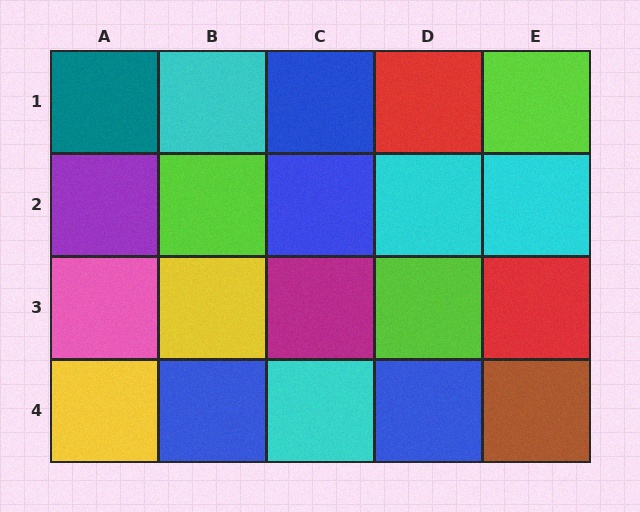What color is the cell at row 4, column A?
Yellow.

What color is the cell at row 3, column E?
Red.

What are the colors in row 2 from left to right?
Purple, lime, blue, cyan, cyan.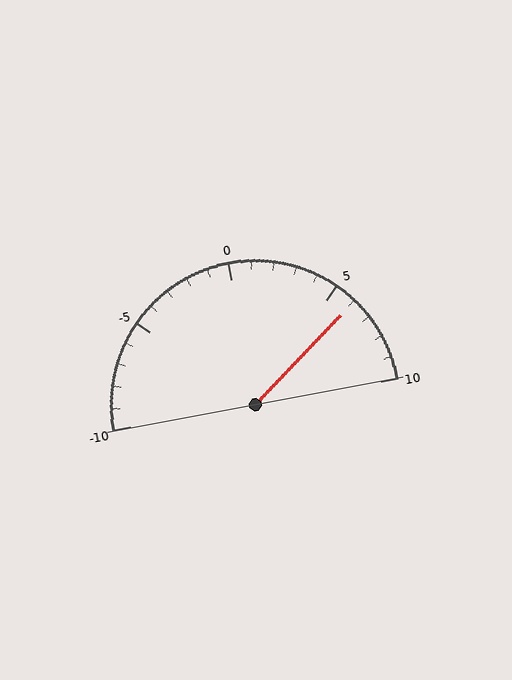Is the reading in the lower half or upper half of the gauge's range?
The reading is in the upper half of the range (-10 to 10).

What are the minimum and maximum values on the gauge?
The gauge ranges from -10 to 10.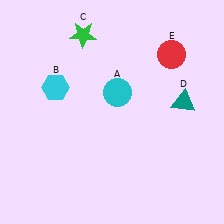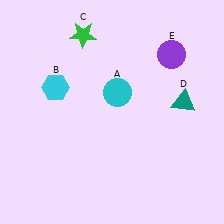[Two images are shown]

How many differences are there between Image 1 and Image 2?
There is 1 difference between the two images.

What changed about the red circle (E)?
In Image 1, E is red. In Image 2, it changed to purple.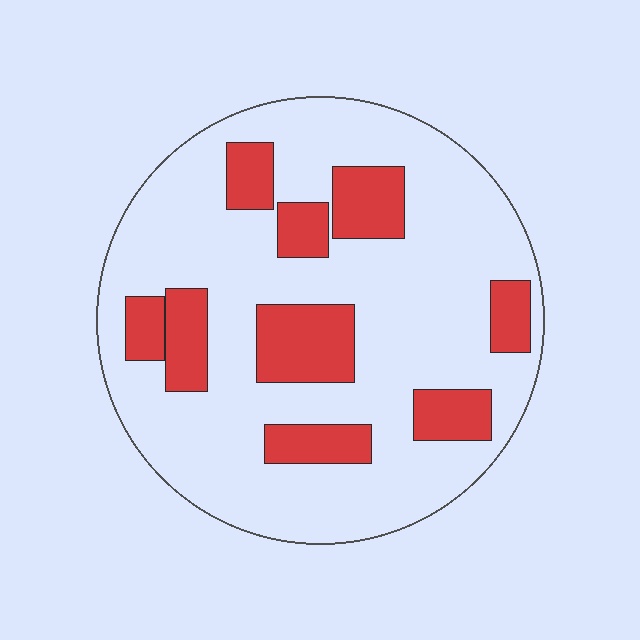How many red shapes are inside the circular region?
9.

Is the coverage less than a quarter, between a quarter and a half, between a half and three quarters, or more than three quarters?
Less than a quarter.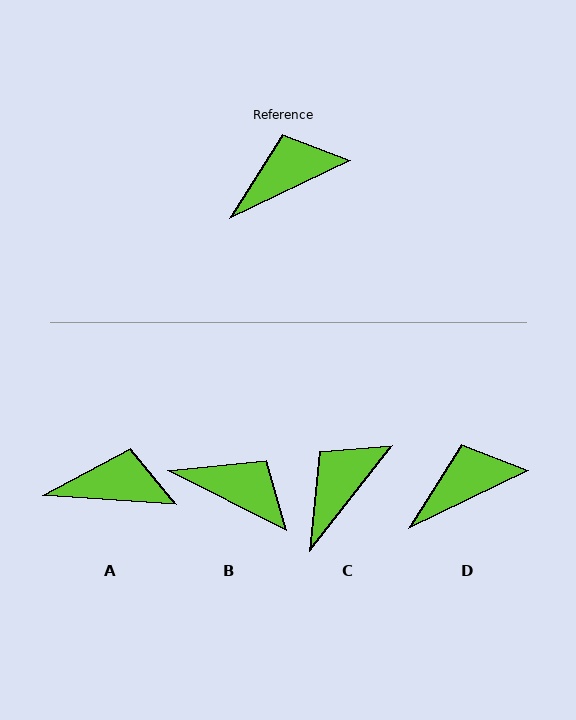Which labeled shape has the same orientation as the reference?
D.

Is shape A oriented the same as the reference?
No, it is off by about 29 degrees.